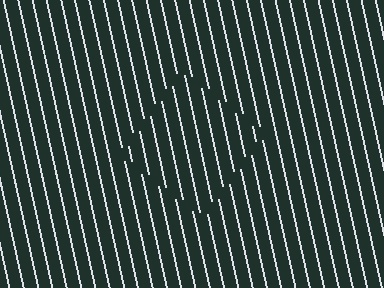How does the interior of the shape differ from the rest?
The interior of the shape contains the same grating, shifted by half a period — the contour is defined by the phase discontinuity where line-ends from the inner and outer gratings abut.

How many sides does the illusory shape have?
4 sides — the line-ends trace a square.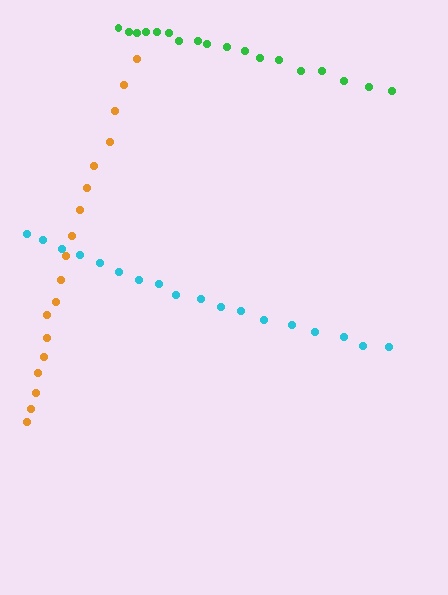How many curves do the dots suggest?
There are 3 distinct paths.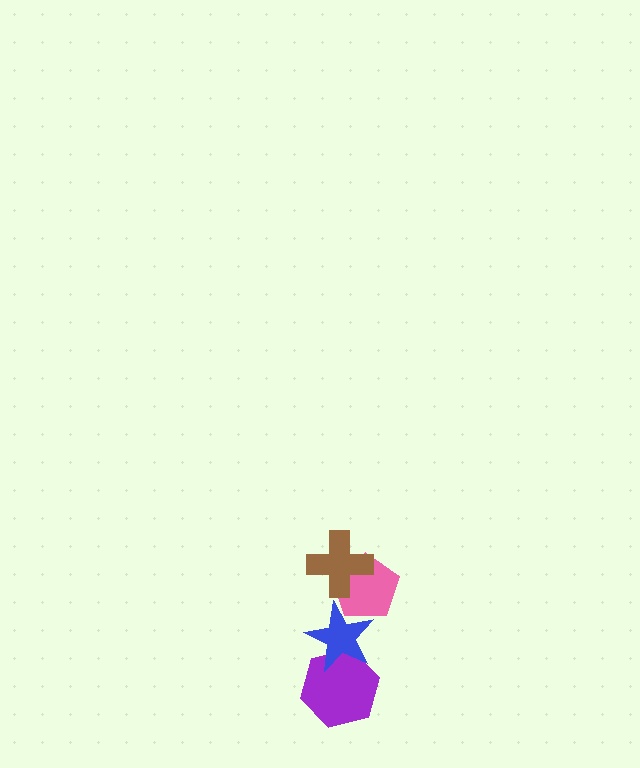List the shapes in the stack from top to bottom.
From top to bottom: the brown cross, the pink pentagon, the blue star, the purple hexagon.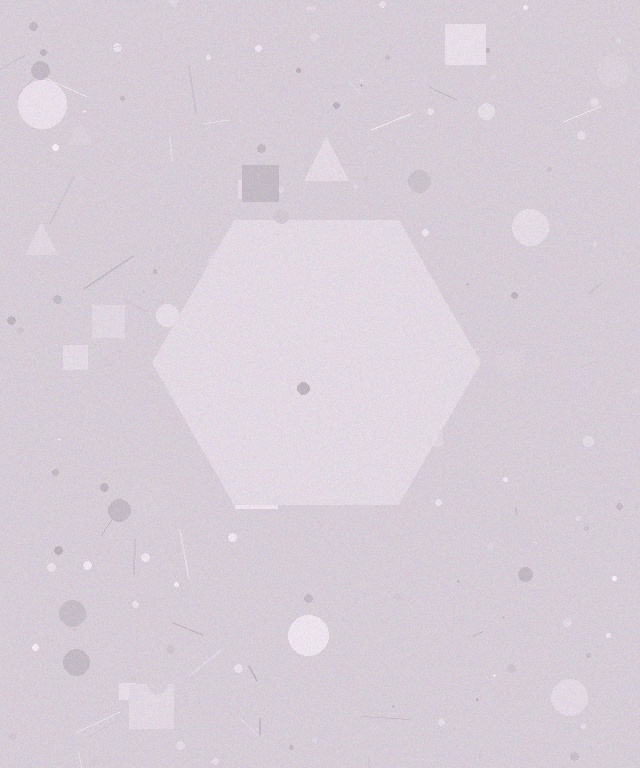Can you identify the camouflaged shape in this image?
The camouflaged shape is a hexagon.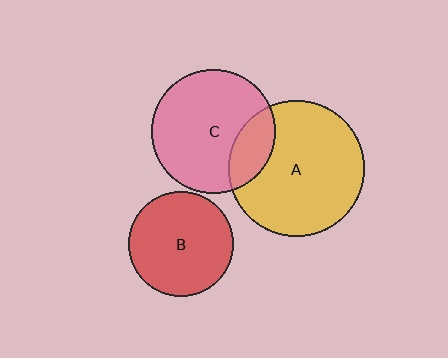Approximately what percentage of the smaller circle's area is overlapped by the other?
Approximately 20%.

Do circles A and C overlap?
Yes.